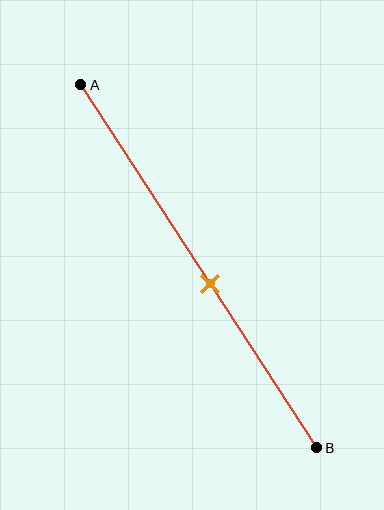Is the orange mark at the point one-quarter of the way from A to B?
No, the mark is at about 55% from A, not at the 25% one-quarter point.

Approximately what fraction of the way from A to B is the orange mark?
The orange mark is approximately 55% of the way from A to B.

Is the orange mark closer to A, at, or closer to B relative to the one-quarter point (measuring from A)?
The orange mark is closer to point B than the one-quarter point of segment AB.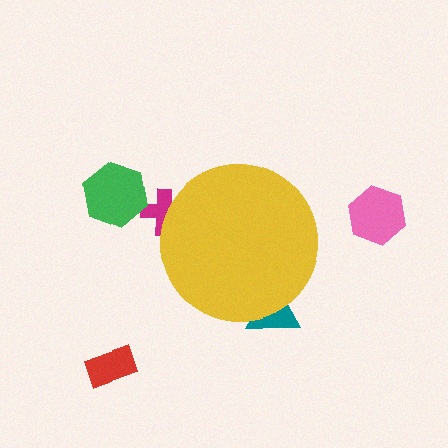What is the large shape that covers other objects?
A yellow circle.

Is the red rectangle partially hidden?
No, the red rectangle is fully visible.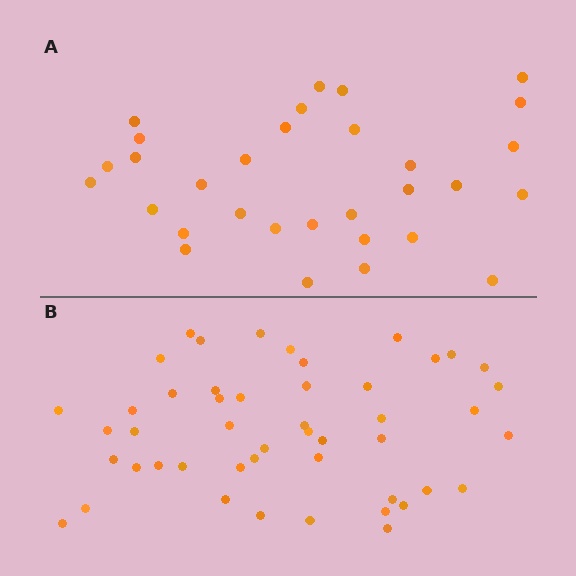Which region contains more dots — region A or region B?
Region B (the bottom region) has more dots.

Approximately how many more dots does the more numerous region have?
Region B has approximately 15 more dots than region A.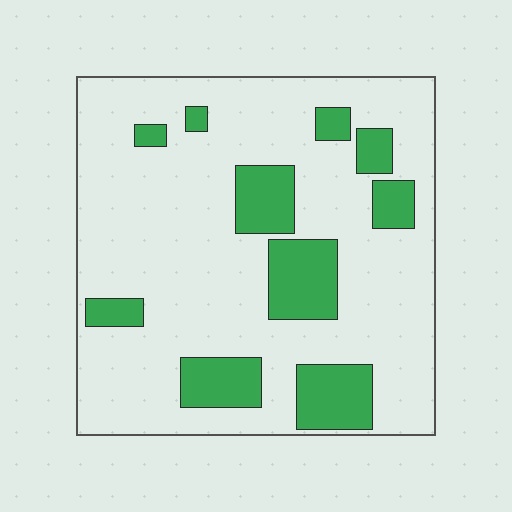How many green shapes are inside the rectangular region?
10.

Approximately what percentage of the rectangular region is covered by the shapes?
Approximately 20%.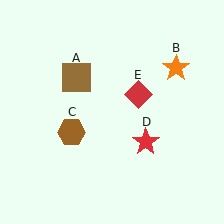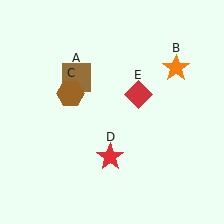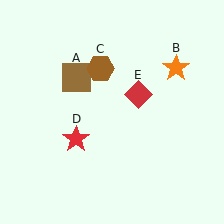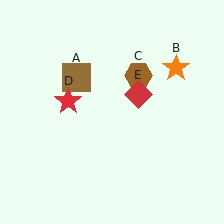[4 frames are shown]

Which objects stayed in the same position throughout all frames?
Brown square (object A) and orange star (object B) and red diamond (object E) remained stationary.